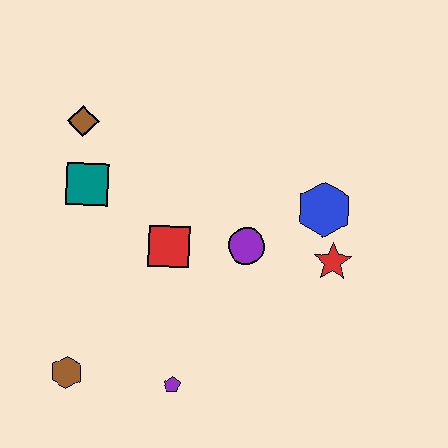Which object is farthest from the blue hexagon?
The brown hexagon is farthest from the blue hexagon.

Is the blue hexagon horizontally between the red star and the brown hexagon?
Yes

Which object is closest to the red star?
The blue hexagon is closest to the red star.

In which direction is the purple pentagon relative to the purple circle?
The purple pentagon is below the purple circle.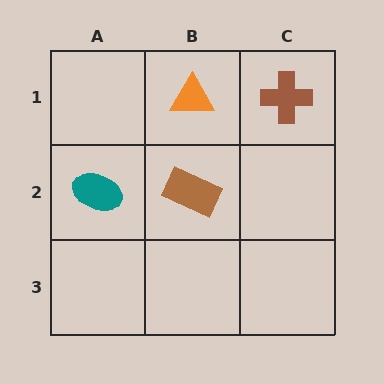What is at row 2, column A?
A teal ellipse.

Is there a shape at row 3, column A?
No, that cell is empty.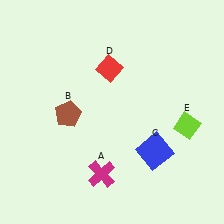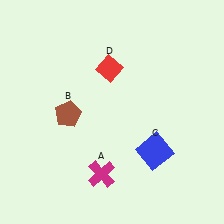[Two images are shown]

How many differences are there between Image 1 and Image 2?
There is 1 difference between the two images.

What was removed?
The lime diamond (E) was removed in Image 2.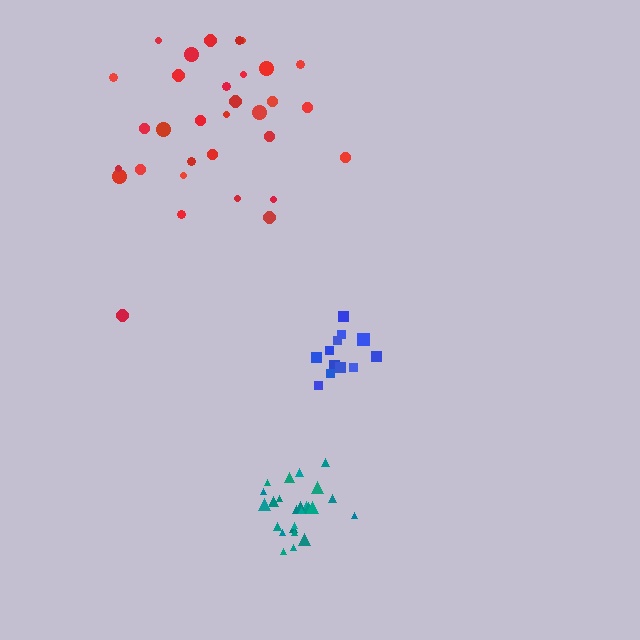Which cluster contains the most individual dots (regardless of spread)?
Red (33).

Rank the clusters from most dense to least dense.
teal, blue, red.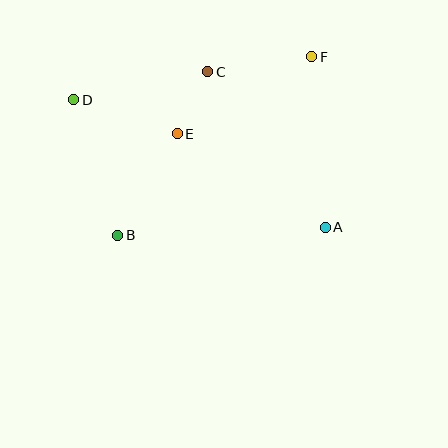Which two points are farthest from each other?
Points A and D are farthest from each other.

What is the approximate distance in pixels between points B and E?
The distance between B and E is approximately 118 pixels.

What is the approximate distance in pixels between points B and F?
The distance between B and F is approximately 264 pixels.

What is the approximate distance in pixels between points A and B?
The distance between A and B is approximately 208 pixels.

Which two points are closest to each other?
Points C and E are closest to each other.